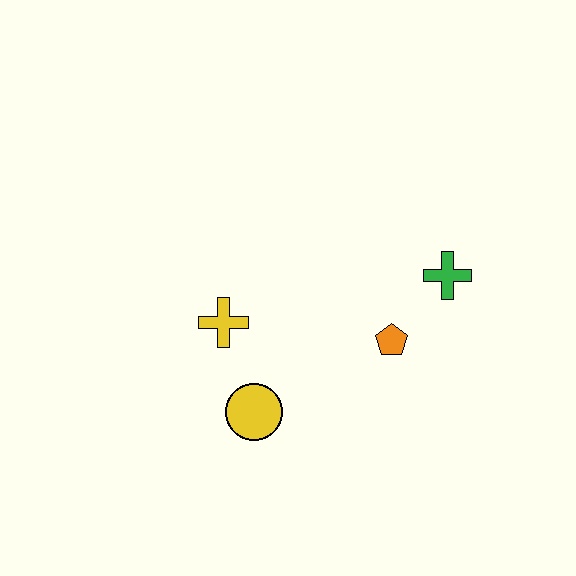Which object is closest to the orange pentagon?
The green cross is closest to the orange pentagon.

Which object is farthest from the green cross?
The yellow circle is farthest from the green cross.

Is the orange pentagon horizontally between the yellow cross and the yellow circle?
No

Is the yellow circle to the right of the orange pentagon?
No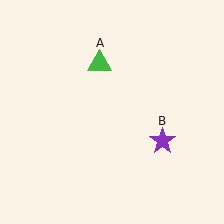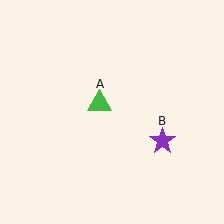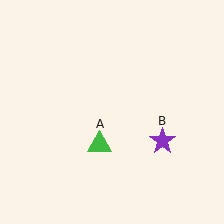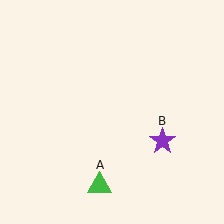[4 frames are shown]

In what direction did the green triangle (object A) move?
The green triangle (object A) moved down.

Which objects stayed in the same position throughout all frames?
Purple star (object B) remained stationary.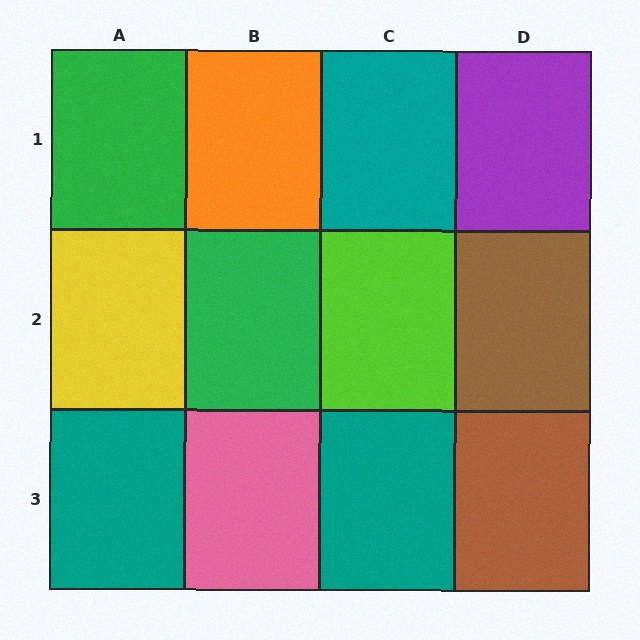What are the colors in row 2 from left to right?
Yellow, green, lime, brown.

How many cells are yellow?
1 cell is yellow.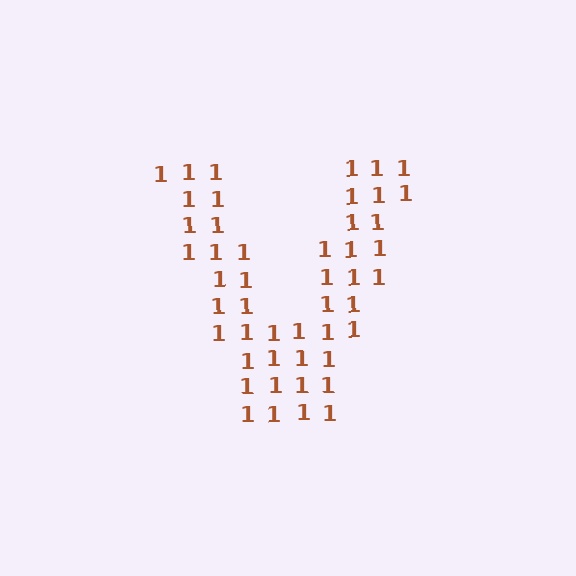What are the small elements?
The small elements are digit 1's.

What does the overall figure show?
The overall figure shows the letter V.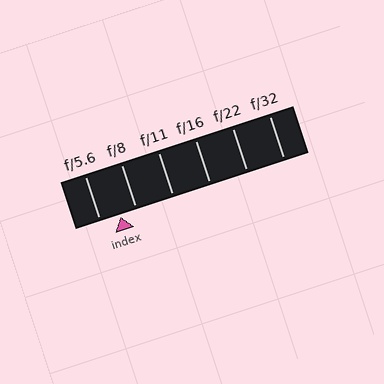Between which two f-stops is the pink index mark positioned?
The index mark is between f/5.6 and f/8.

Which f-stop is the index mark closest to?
The index mark is closest to f/8.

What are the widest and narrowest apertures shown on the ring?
The widest aperture shown is f/5.6 and the narrowest is f/32.